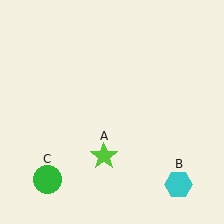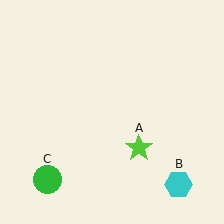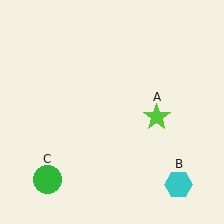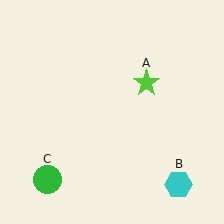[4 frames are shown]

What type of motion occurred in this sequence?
The lime star (object A) rotated counterclockwise around the center of the scene.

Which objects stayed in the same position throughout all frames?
Cyan hexagon (object B) and green circle (object C) remained stationary.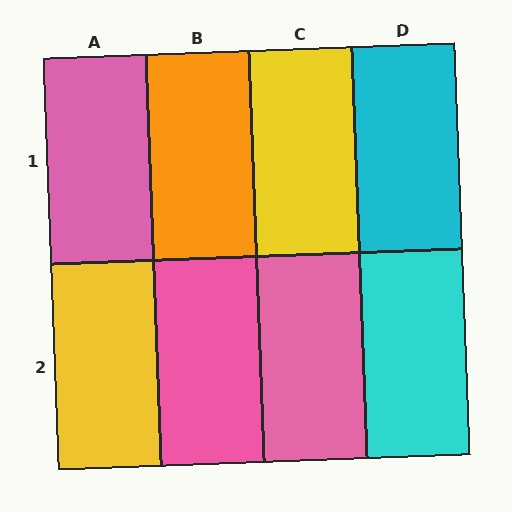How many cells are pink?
3 cells are pink.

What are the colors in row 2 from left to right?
Yellow, pink, pink, cyan.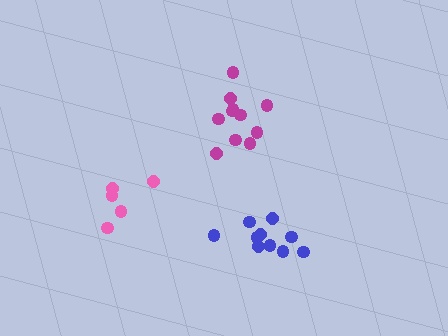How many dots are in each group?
Group 1: 11 dots, Group 2: 10 dots, Group 3: 5 dots (26 total).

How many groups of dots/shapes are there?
There are 3 groups.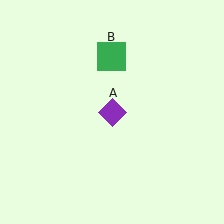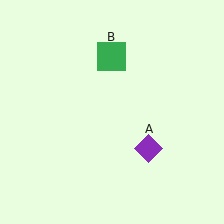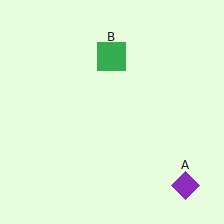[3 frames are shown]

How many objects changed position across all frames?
1 object changed position: purple diamond (object A).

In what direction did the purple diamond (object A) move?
The purple diamond (object A) moved down and to the right.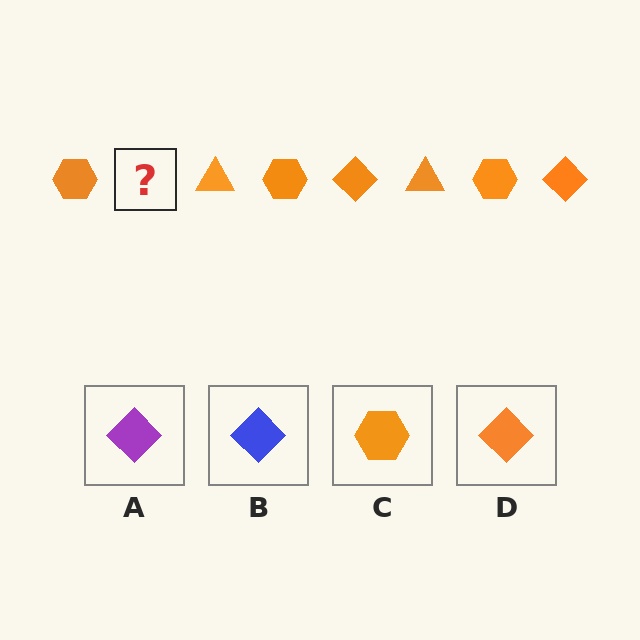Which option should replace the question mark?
Option D.